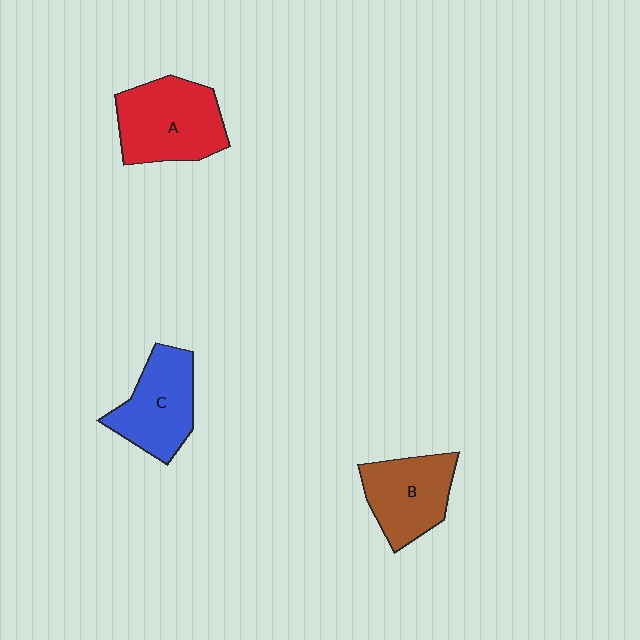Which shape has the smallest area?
Shape B (brown).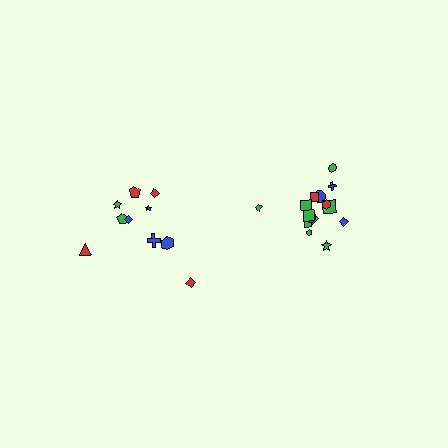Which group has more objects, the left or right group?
The right group.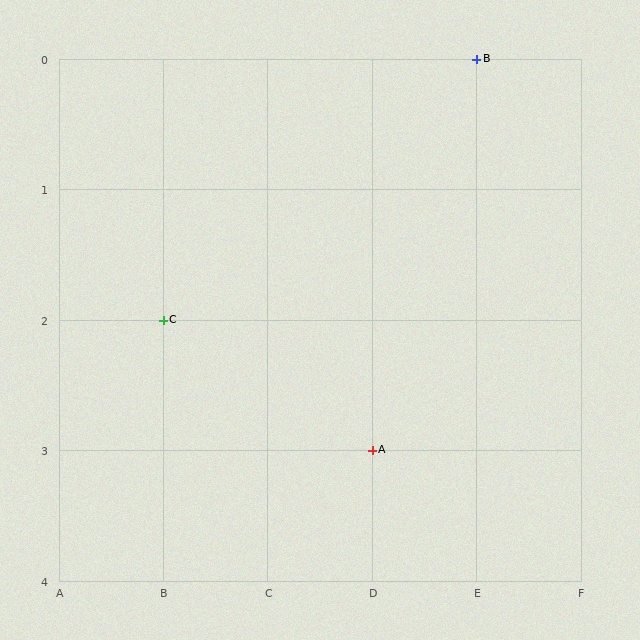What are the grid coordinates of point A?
Point A is at grid coordinates (D, 3).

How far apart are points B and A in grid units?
Points B and A are 1 column and 3 rows apart (about 3.2 grid units diagonally).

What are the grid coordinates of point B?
Point B is at grid coordinates (E, 0).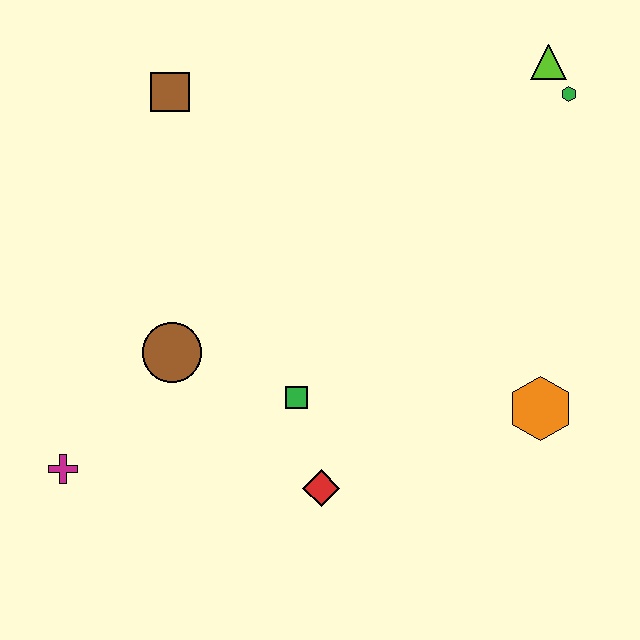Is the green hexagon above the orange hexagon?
Yes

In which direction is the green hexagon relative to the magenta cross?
The green hexagon is to the right of the magenta cross.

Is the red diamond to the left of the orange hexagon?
Yes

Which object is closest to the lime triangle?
The green hexagon is closest to the lime triangle.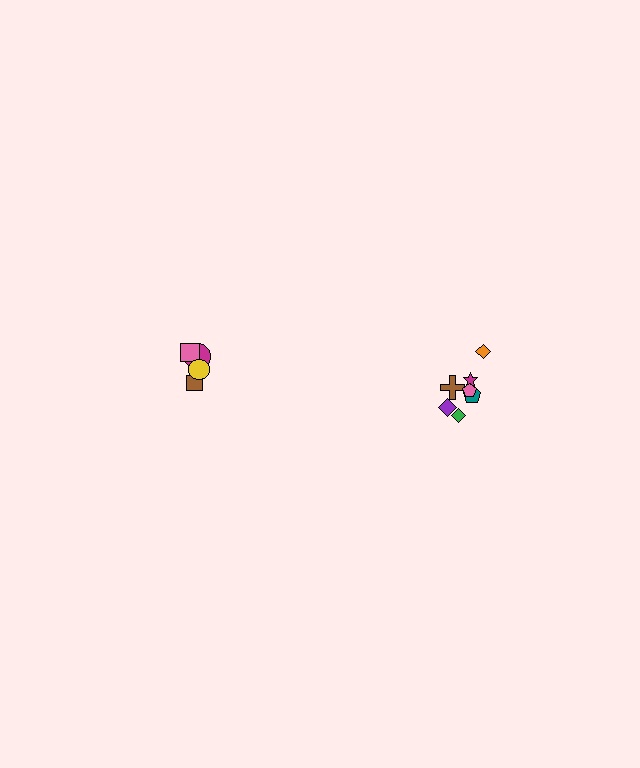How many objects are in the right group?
There are 7 objects.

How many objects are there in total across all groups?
There are 12 objects.